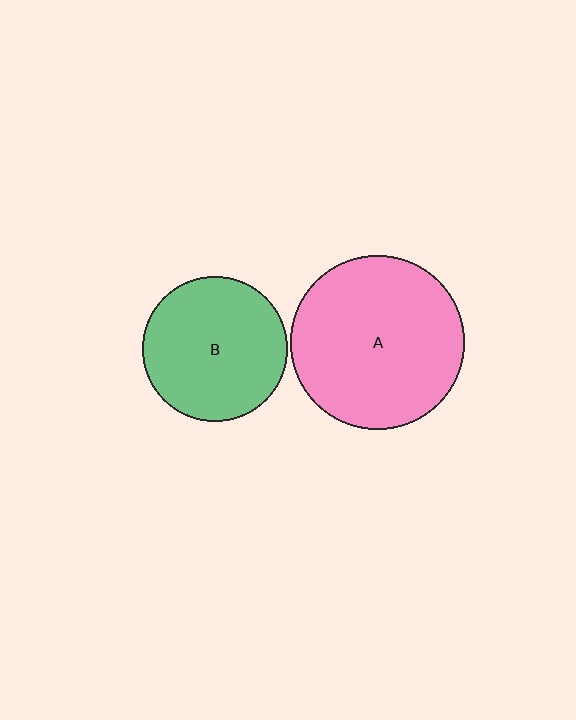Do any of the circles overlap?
No, none of the circles overlap.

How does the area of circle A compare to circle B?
Approximately 1.5 times.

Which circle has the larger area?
Circle A (pink).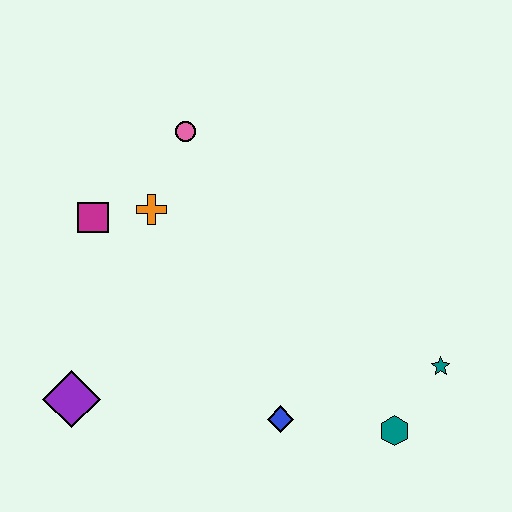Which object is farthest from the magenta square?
The teal star is farthest from the magenta square.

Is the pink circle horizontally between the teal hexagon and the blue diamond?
No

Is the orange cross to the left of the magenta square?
No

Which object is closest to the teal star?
The teal hexagon is closest to the teal star.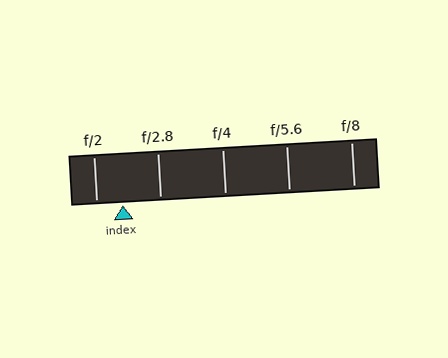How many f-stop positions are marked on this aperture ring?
There are 5 f-stop positions marked.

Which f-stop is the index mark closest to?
The index mark is closest to f/2.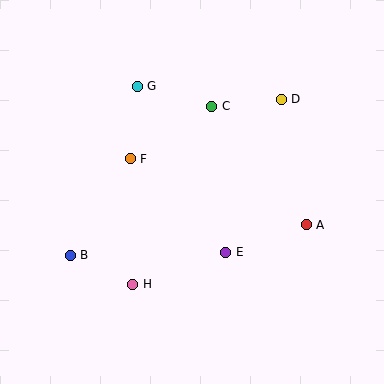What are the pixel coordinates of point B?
Point B is at (70, 255).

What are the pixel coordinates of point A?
Point A is at (306, 225).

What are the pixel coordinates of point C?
Point C is at (212, 106).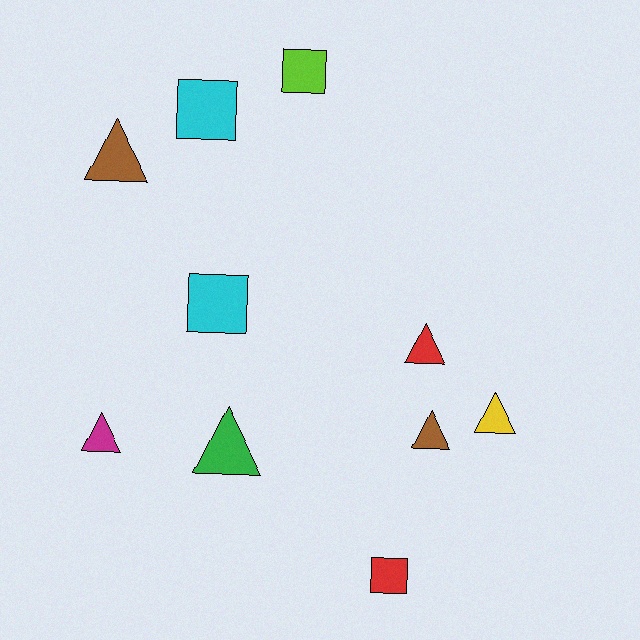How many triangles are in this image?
There are 6 triangles.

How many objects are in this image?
There are 10 objects.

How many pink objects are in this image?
There are no pink objects.